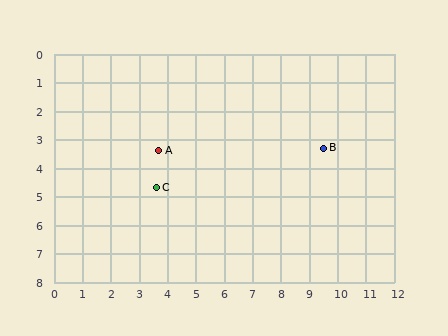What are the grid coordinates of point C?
Point C is at approximately (3.6, 4.7).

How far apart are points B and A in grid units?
Points B and A are about 5.8 grid units apart.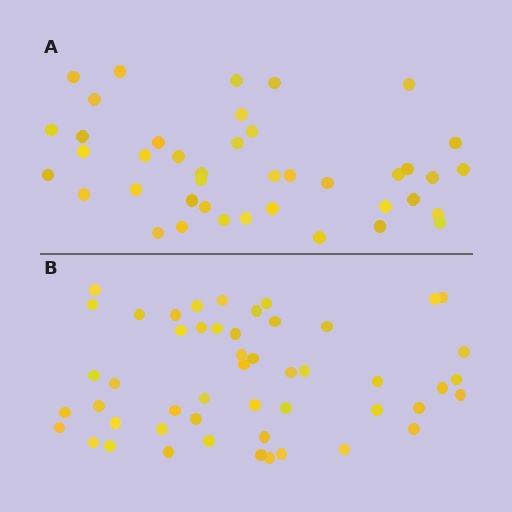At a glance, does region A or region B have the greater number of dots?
Region B (the bottom region) has more dots.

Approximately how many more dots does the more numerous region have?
Region B has roughly 8 or so more dots than region A.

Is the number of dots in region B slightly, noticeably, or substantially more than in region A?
Region B has only slightly more — the two regions are fairly close. The ratio is roughly 1.2 to 1.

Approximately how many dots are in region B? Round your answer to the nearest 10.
About 50 dots.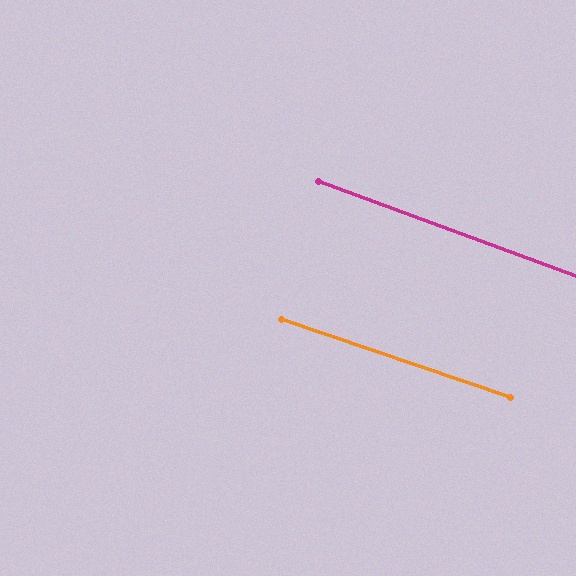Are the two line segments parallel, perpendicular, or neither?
Parallel — their directions differ by only 1.6°.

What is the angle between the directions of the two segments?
Approximately 2 degrees.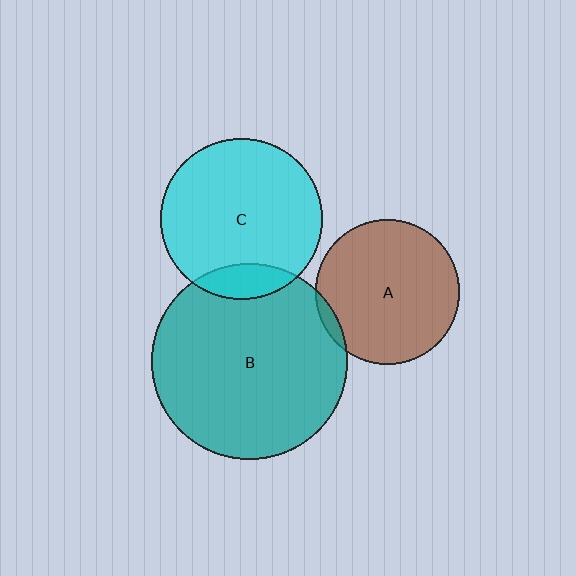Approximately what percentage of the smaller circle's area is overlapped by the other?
Approximately 15%.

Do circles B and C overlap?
Yes.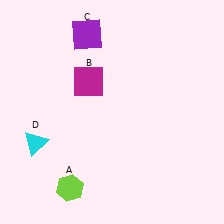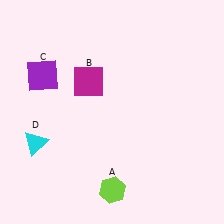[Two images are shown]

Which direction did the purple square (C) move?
The purple square (C) moved left.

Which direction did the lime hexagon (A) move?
The lime hexagon (A) moved right.